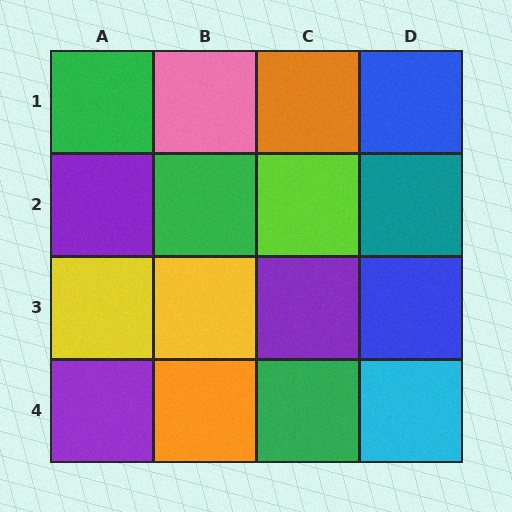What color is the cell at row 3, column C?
Purple.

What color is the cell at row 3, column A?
Yellow.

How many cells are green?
3 cells are green.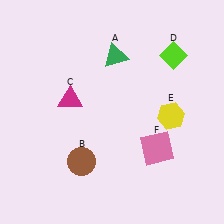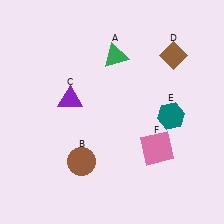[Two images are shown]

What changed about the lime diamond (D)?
In Image 1, D is lime. In Image 2, it changed to brown.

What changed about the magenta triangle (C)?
In Image 1, C is magenta. In Image 2, it changed to purple.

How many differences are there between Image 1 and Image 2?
There are 3 differences between the two images.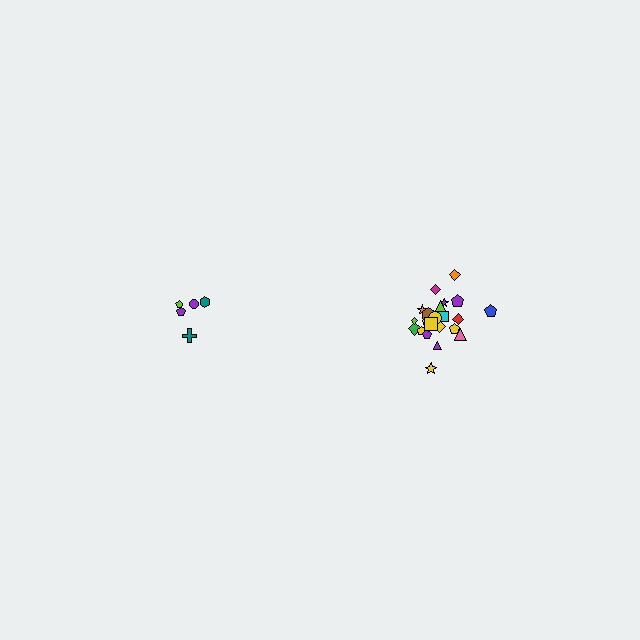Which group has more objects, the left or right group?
The right group.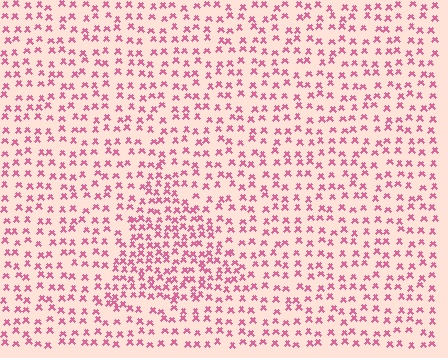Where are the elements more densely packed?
The elements are more densely packed inside the triangle boundary.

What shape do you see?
I see a triangle.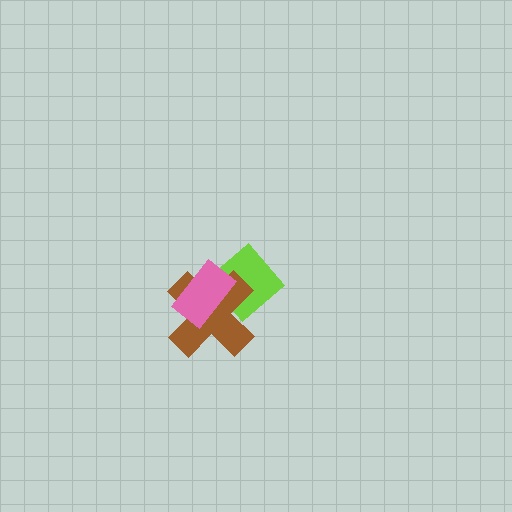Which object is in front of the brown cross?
The pink rectangle is in front of the brown cross.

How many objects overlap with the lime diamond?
2 objects overlap with the lime diamond.